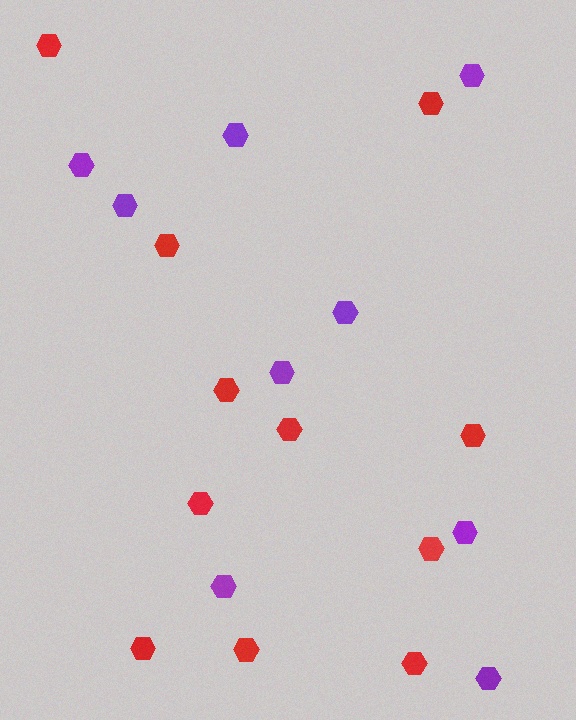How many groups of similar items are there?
There are 2 groups: one group of purple hexagons (9) and one group of red hexagons (11).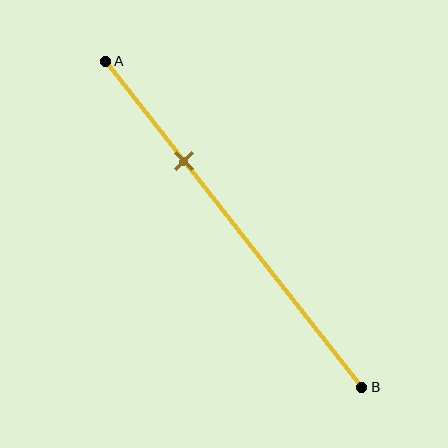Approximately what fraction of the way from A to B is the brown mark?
The brown mark is approximately 30% of the way from A to B.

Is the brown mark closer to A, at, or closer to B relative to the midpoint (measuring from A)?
The brown mark is closer to point A than the midpoint of segment AB.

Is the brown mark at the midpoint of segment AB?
No, the mark is at about 30% from A, not at the 50% midpoint.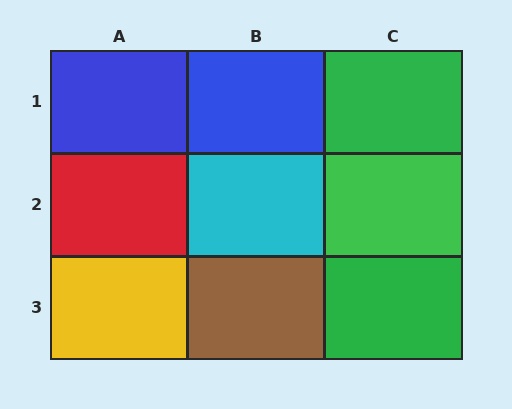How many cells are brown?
1 cell is brown.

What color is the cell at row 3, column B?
Brown.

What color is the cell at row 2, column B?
Cyan.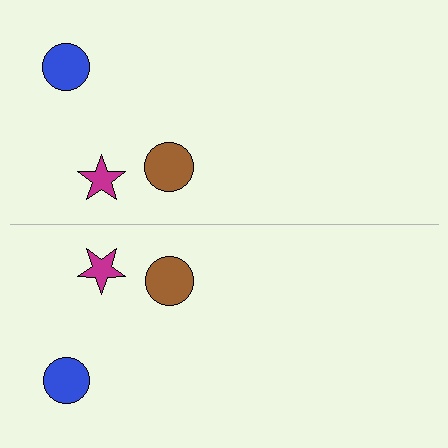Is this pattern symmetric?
Yes, this pattern has bilateral (reflection) symmetry.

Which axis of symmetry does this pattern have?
The pattern has a horizontal axis of symmetry running through the center of the image.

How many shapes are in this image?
There are 6 shapes in this image.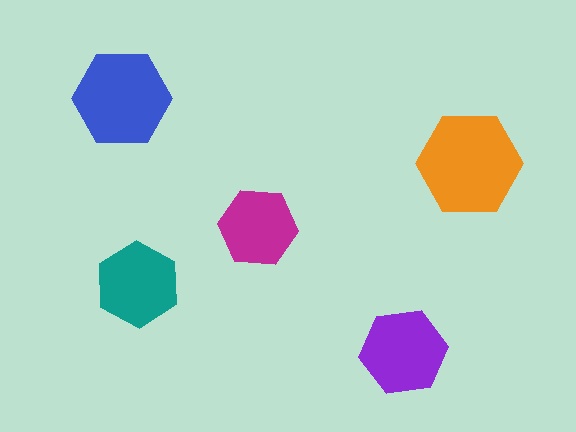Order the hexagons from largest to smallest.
the orange one, the blue one, the purple one, the teal one, the magenta one.